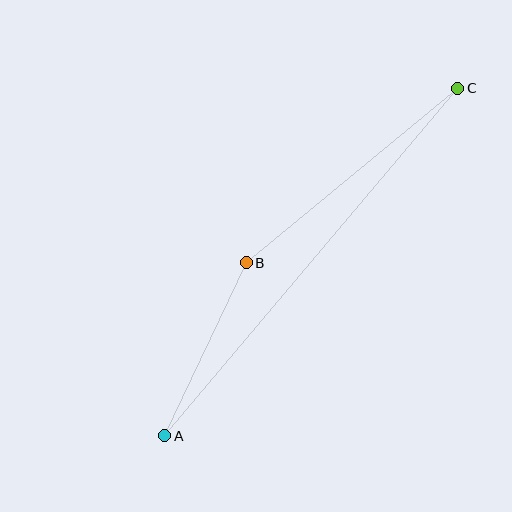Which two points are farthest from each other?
Points A and C are farthest from each other.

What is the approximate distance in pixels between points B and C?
The distance between B and C is approximately 274 pixels.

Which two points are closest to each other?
Points A and B are closest to each other.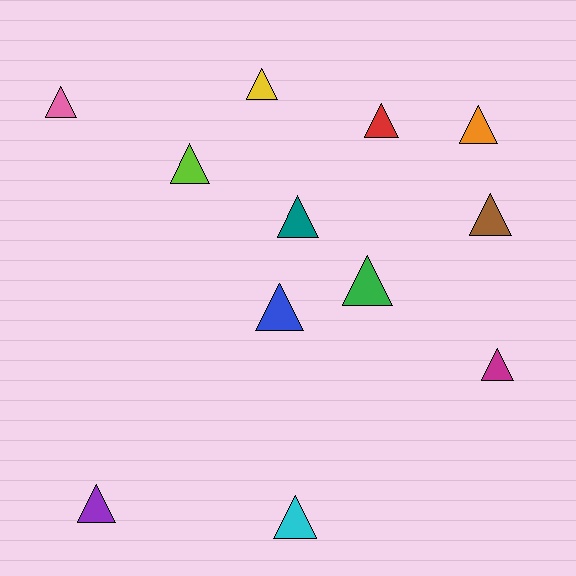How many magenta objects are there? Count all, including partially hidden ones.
There is 1 magenta object.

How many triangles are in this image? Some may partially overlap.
There are 12 triangles.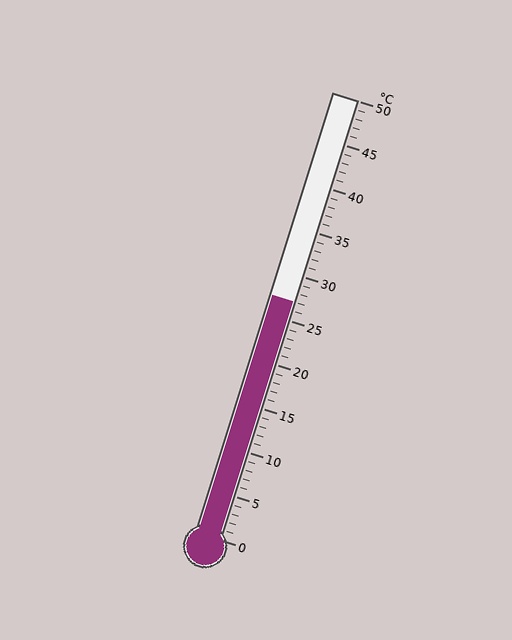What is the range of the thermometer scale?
The thermometer scale ranges from 0°C to 50°C.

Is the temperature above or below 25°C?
The temperature is above 25°C.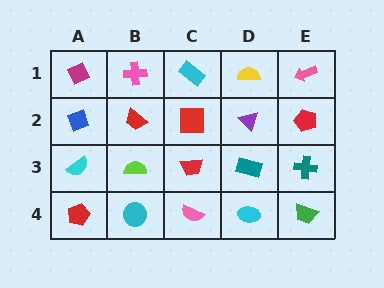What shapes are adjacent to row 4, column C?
A red trapezoid (row 3, column C), a cyan circle (row 4, column B), a cyan ellipse (row 4, column D).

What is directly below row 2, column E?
A teal cross.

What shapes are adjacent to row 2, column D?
A yellow semicircle (row 1, column D), a teal rectangle (row 3, column D), a red square (row 2, column C), a red pentagon (row 2, column E).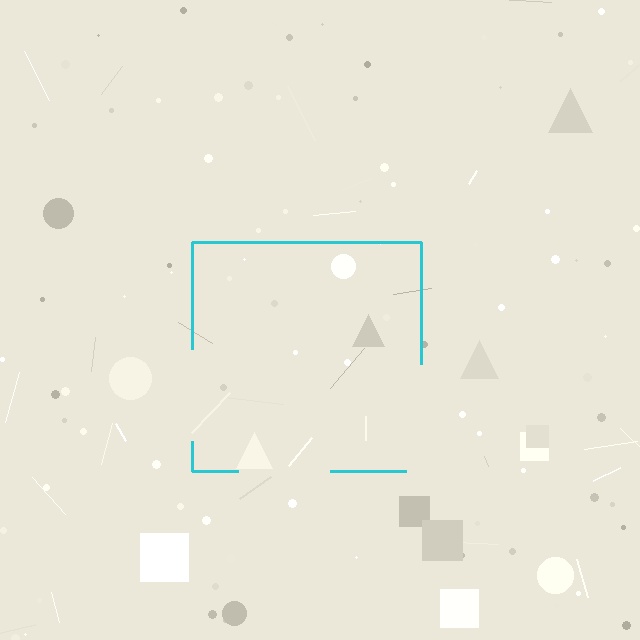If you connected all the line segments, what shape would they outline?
They would outline a square.